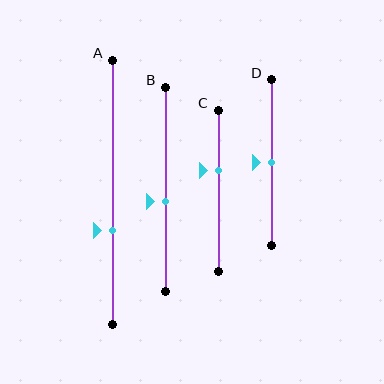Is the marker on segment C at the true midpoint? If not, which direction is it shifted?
No, the marker on segment C is shifted upward by about 13% of the segment length.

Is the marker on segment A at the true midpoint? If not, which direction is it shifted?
No, the marker on segment A is shifted downward by about 15% of the segment length.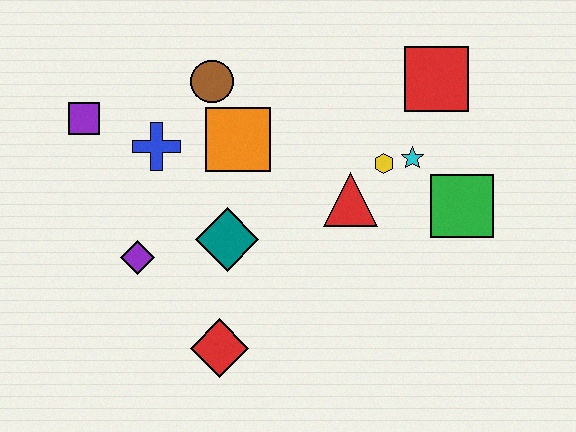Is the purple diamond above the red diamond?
Yes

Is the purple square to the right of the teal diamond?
No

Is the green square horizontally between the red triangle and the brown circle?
No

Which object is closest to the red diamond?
The teal diamond is closest to the red diamond.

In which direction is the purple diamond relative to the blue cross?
The purple diamond is below the blue cross.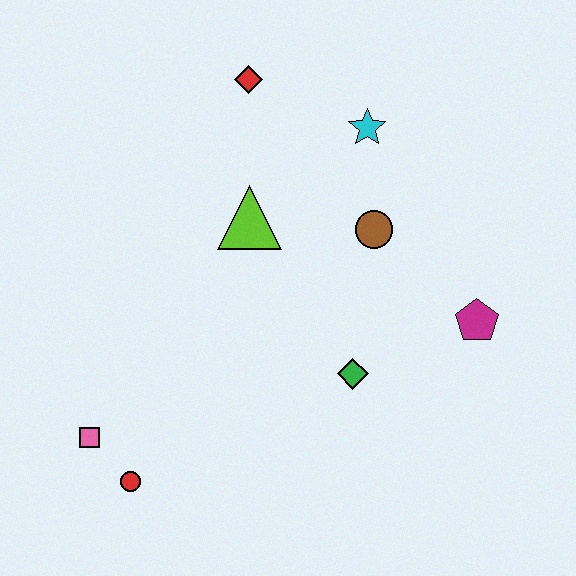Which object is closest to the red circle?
The pink square is closest to the red circle.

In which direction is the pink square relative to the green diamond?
The pink square is to the left of the green diamond.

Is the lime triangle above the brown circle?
Yes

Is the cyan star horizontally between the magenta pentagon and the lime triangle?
Yes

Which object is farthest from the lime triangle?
The red circle is farthest from the lime triangle.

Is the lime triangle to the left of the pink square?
No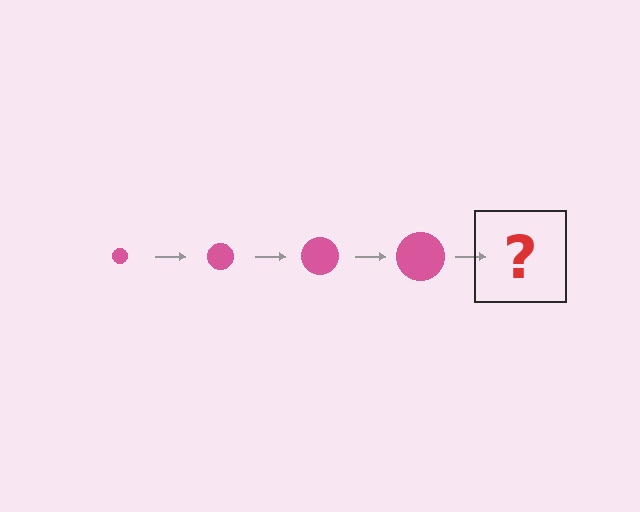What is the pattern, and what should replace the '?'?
The pattern is that the circle gets progressively larger each step. The '?' should be a pink circle, larger than the previous one.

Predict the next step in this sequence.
The next step is a pink circle, larger than the previous one.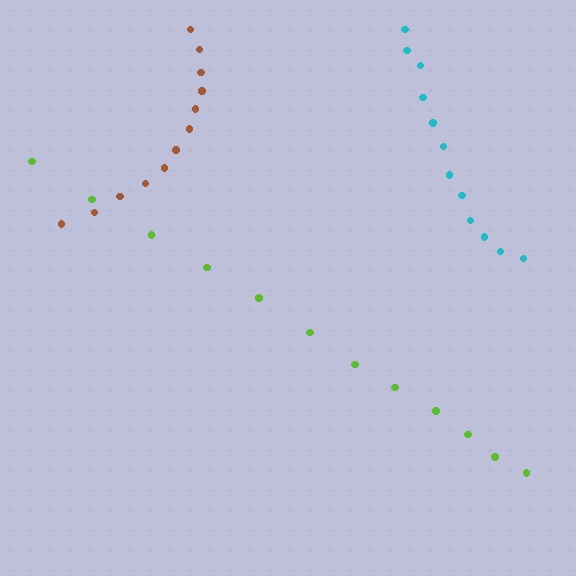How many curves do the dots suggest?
There are 3 distinct paths.